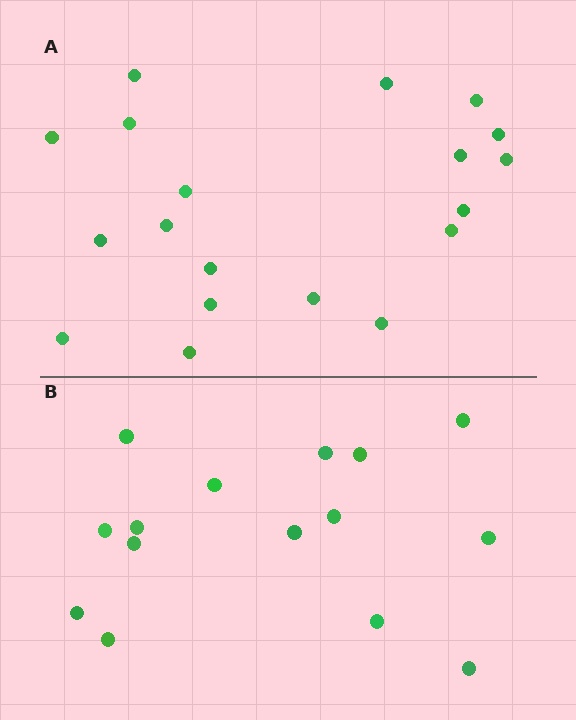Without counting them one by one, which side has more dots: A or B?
Region A (the top region) has more dots.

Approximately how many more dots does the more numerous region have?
Region A has about 4 more dots than region B.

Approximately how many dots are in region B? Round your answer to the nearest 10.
About 20 dots. (The exact count is 15, which rounds to 20.)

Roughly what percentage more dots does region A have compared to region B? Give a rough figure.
About 25% more.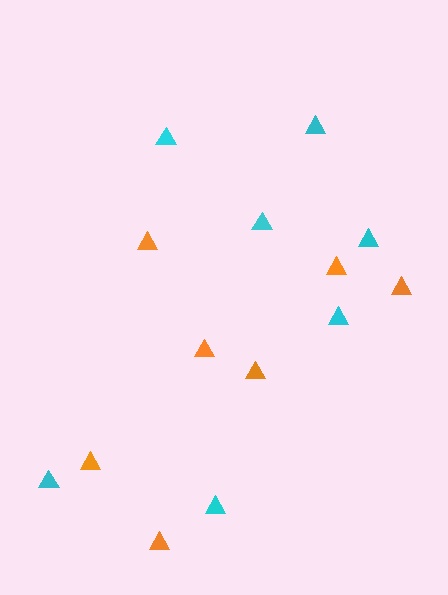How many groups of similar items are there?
There are 2 groups: one group of orange triangles (7) and one group of cyan triangles (7).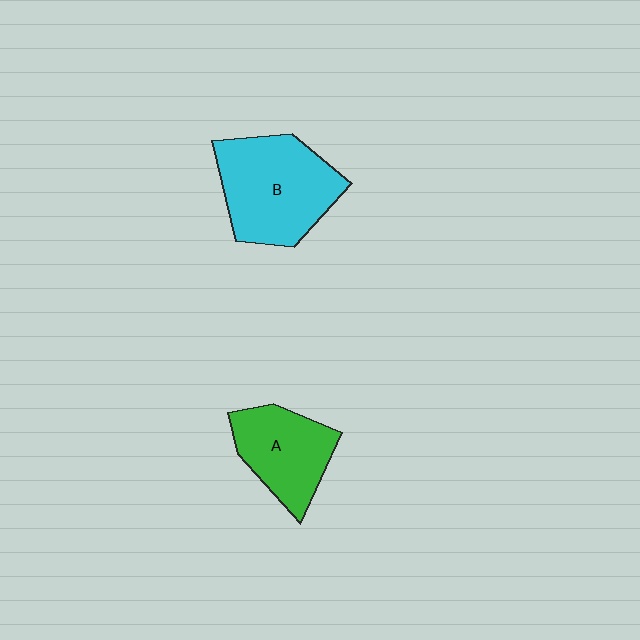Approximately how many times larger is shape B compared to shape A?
Approximately 1.4 times.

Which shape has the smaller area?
Shape A (green).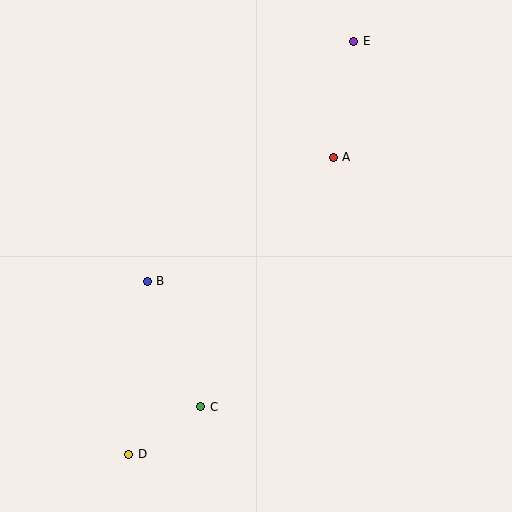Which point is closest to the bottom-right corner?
Point C is closest to the bottom-right corner.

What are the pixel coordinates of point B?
Point B is at (147, 281).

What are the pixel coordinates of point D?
Point D is at (129, 455).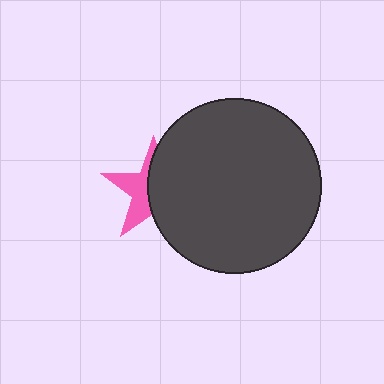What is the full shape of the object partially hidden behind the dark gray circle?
The partially hidden object is a pink star.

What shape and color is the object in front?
The object in front is a dark gray circle.